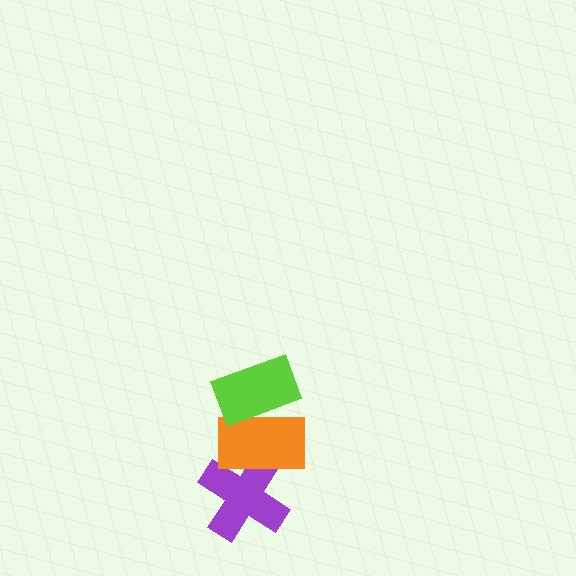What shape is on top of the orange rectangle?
The lime rectangle is on top of the orange rectangle.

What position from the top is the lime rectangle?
The lime rectangle is 1st from the top.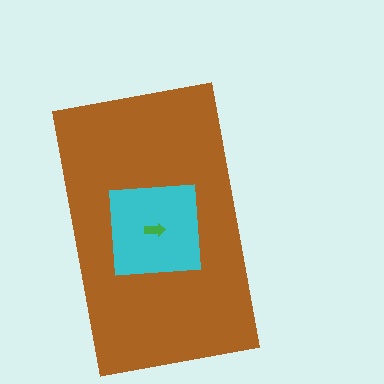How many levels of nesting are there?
3.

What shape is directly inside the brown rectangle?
The cyan square.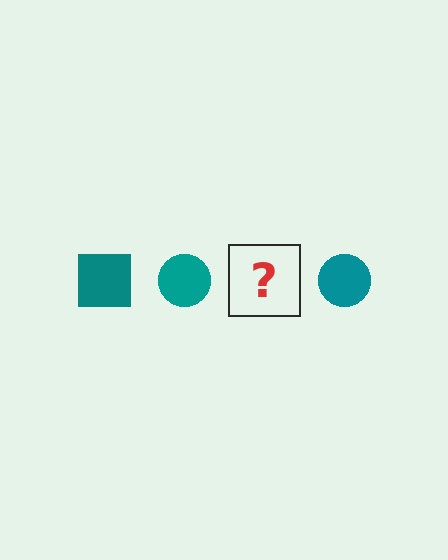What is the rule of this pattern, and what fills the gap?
The rule is that the pattern cycles through square, circle shapes in teal. The gap should be filled with a teal square.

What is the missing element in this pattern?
The missing element is a teal square.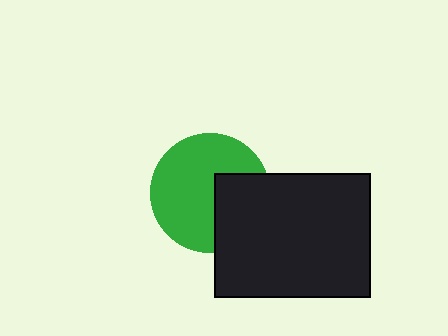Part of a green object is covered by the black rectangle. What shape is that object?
It is a circle.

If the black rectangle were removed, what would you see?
You would see the complete green circle.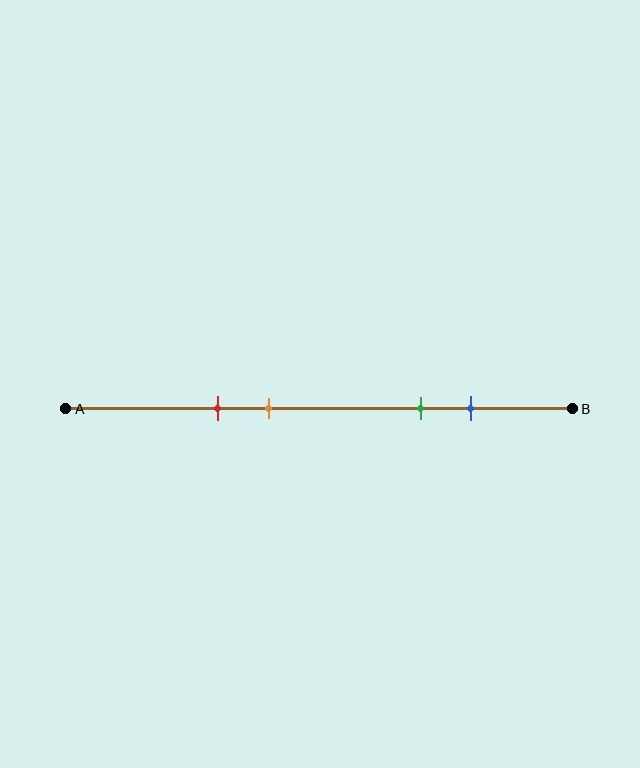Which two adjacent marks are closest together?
The red and orange marks are the closest adjacent pair.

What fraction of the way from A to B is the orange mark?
The orange mark is approximately 40% (0.4) of the way from A to B.